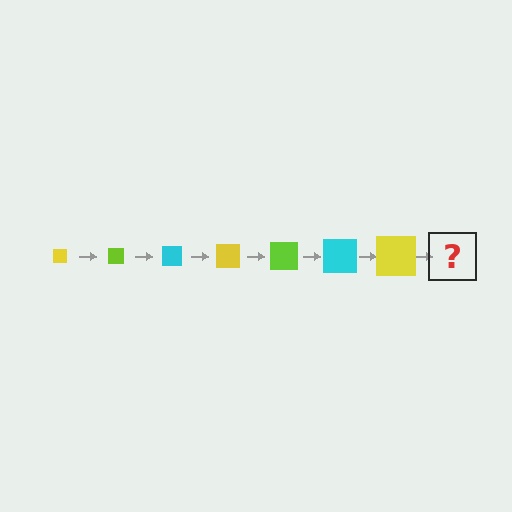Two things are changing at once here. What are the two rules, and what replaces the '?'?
The two rules are that the square grows larger each step and the color cycles through yellow, lime, and cyan. The '?' should be a lime square, larger than the previous one.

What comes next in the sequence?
The next element should be a lime square, larger than the previous one.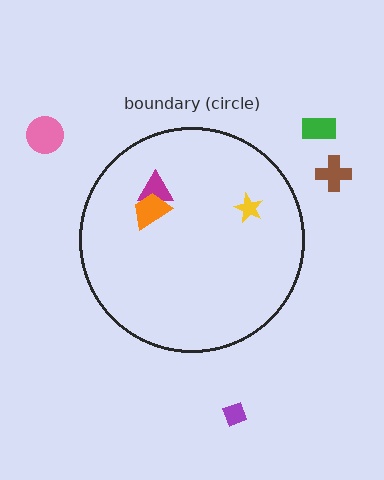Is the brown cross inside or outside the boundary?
Outside.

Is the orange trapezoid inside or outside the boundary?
Inside.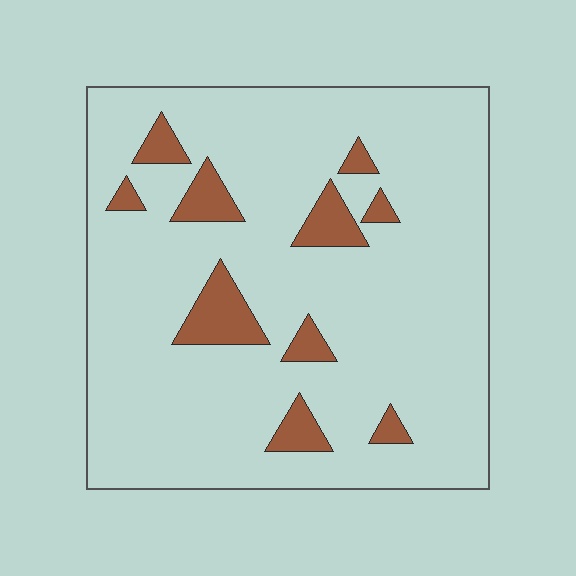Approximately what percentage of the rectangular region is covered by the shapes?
Approximately 10%.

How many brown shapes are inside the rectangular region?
10.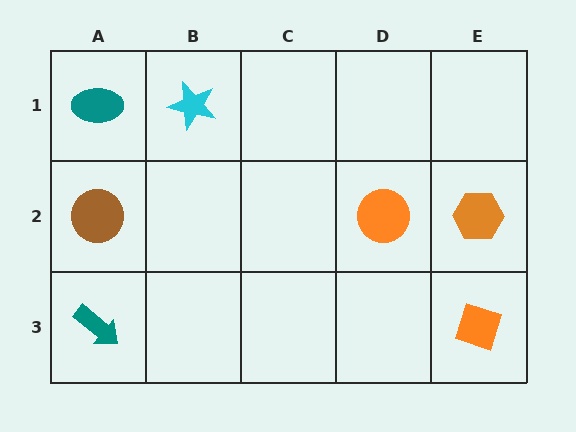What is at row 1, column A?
A teal ellipse.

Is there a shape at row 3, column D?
No, that cell is empty.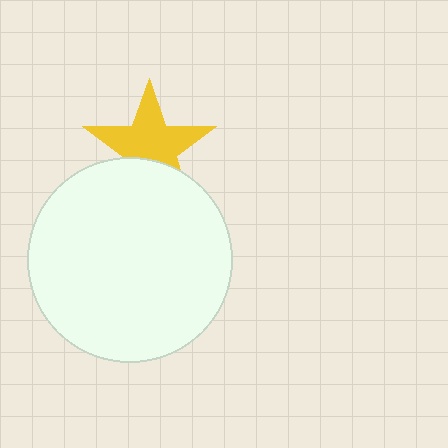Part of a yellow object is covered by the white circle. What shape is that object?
It is a star.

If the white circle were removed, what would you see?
You would see the complete yellow star.